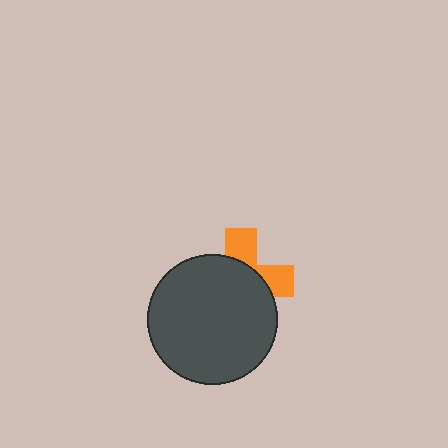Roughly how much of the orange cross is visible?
A small part of it is visible (roughly 35%).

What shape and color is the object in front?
The object in front is a dark gray circle.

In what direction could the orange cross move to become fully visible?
The orange cross could move toward the upper-right. That would shift it out from behind the dark gray circle entirely.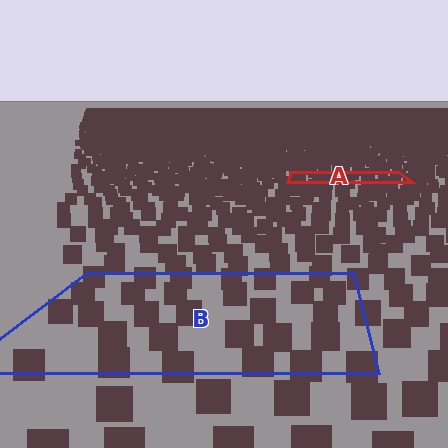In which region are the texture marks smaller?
The texture marks are smaller in region A, because it is farther away.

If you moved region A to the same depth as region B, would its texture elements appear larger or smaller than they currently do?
They would appear larger. At a closer depth, the same texture elements are projected at a bigger on-screen size.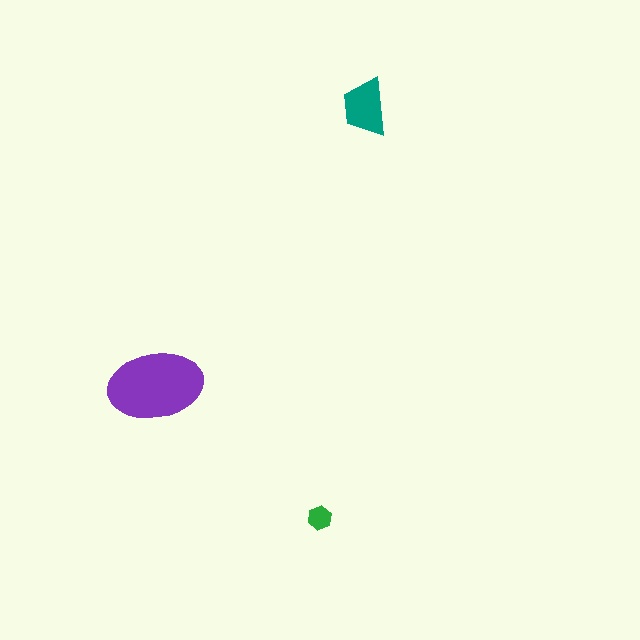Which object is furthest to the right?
The teal trapezoid is rightmost.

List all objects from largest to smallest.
The purple ellipse, the teal trapezoid, the green hexagon.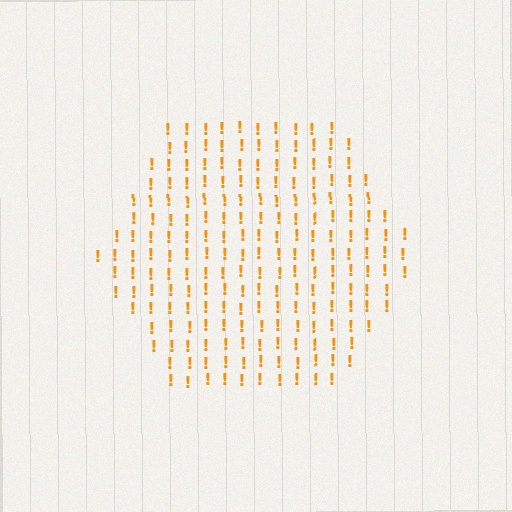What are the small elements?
The small elements are exclamation marks.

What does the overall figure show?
The overall figure shows a hexagon.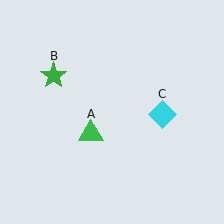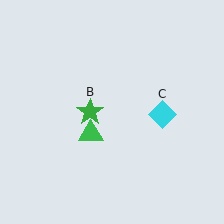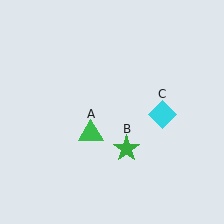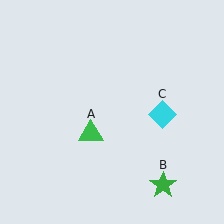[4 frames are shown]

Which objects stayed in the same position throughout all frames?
Green triangle (object A) and cyan diamond (object C) remained stationary.